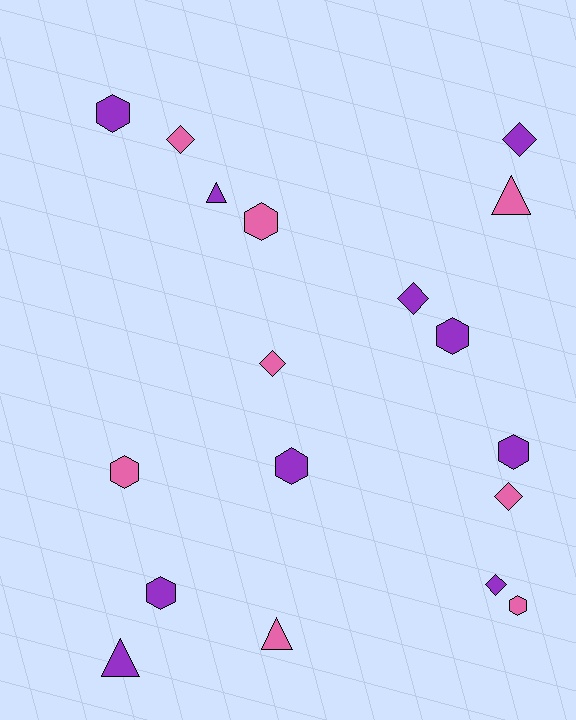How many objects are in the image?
There are 18 objects.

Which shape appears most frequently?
Hexagon, with 8 objects.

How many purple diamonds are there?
There are 3 purple diamonds.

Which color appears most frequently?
Purple, with 10 objects.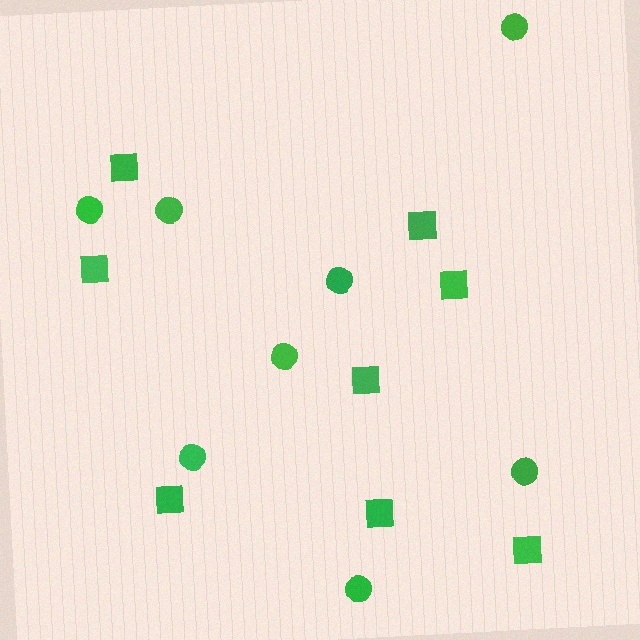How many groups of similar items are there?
There are 2 groups: one group of circles (8) and one group of squares (8).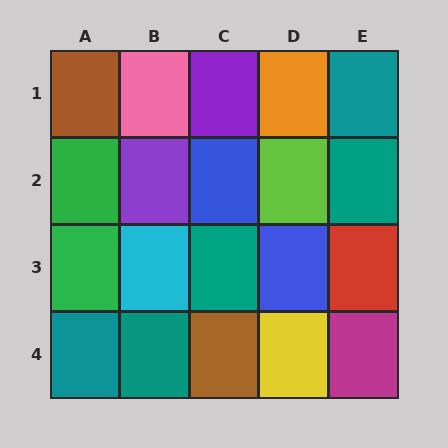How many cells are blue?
2 cells are blue.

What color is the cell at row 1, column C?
Purple.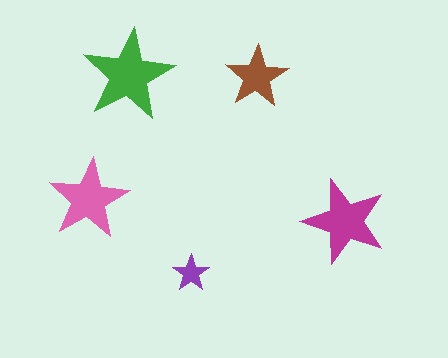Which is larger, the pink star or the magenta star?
The magenta one.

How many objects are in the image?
There are 5 objects in the image.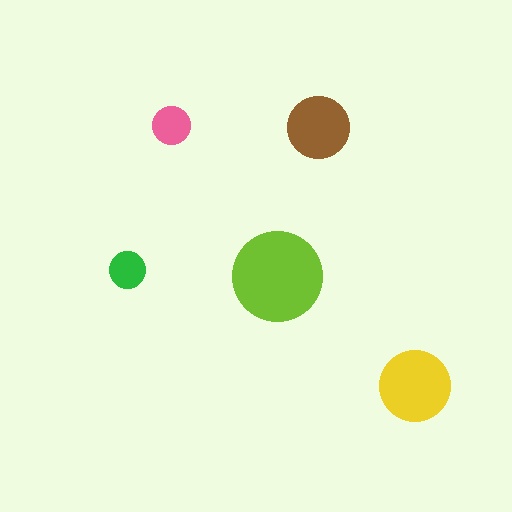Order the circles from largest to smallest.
the lime one, the yellow one, the brown one, the pink one, the green one.